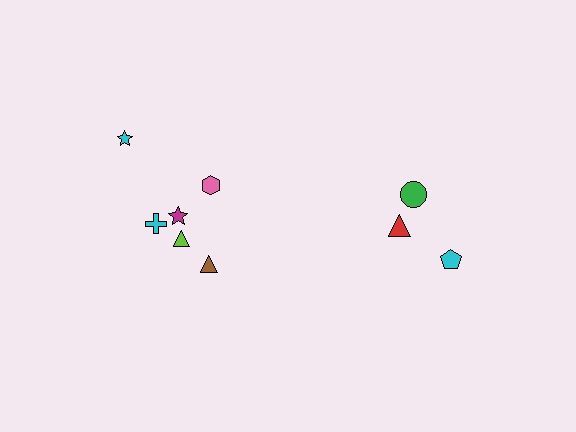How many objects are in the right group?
There are 3 objects.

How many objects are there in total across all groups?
There are 9 objects.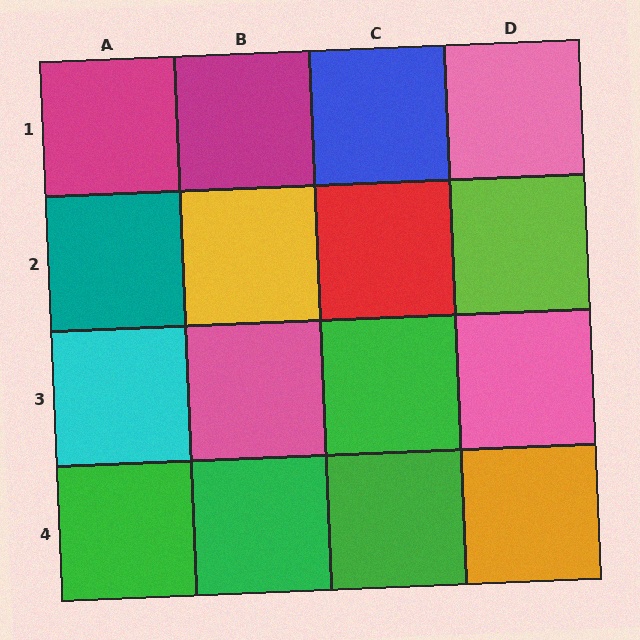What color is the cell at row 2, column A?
Teal.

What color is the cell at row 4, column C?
Green.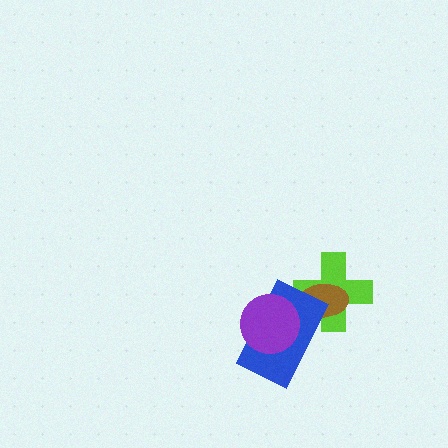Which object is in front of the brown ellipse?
The blue rectangle is in front of the brown ellipse.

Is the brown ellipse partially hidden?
Yes, it is partially covered by another shape.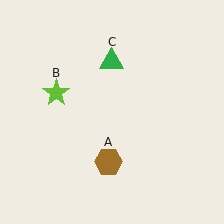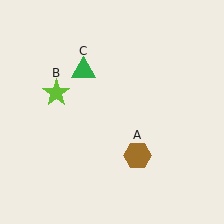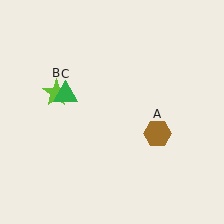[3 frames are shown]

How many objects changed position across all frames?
2 objects changed position: brown hexagon (object A), green triangle (object C).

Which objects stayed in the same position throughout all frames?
Lime star (object B) remained stationary.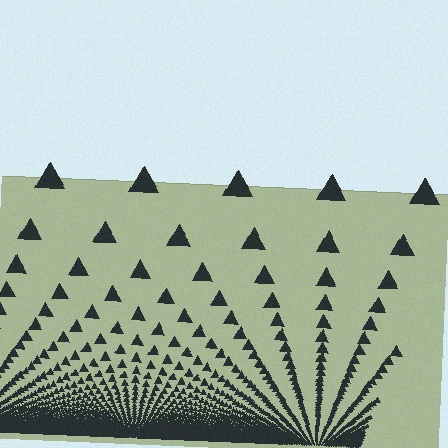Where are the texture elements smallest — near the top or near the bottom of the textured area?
Near the bottom.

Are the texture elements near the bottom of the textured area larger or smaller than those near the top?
Smaller. The gradient is inverted — elements near the bottom are smaller and denser.